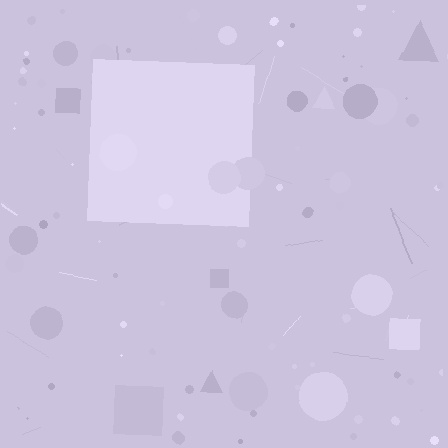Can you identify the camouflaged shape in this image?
The camouflaged shape is a square.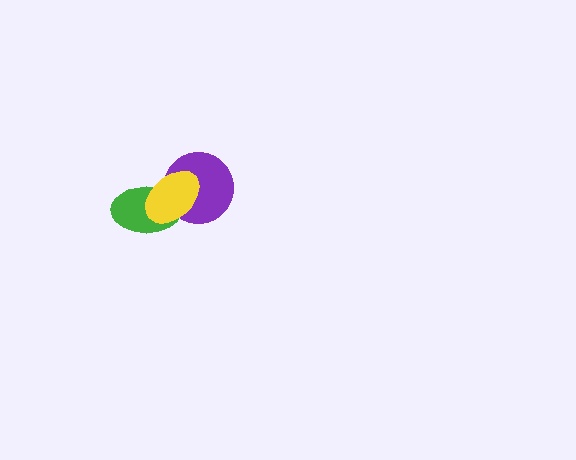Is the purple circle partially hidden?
Yes, it is partially covered by another shape.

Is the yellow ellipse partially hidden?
No, no other shape covers it.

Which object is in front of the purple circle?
The yellow ellipse is in front of the purple circle.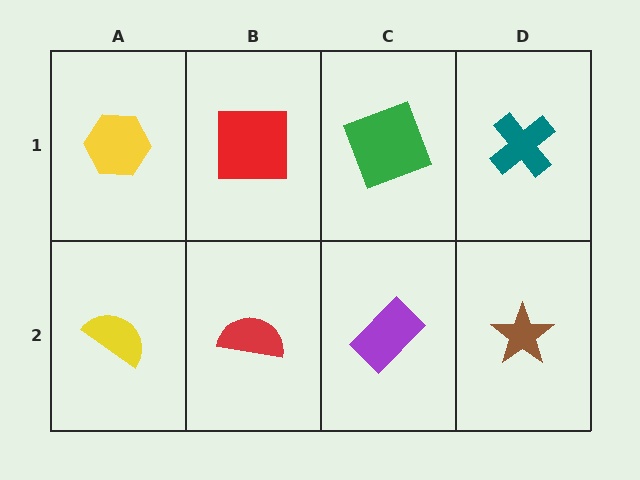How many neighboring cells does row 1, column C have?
3.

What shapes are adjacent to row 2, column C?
A green square (row 1, column C), a red semicircle (row 2, column B), a brown star (row 2, column D).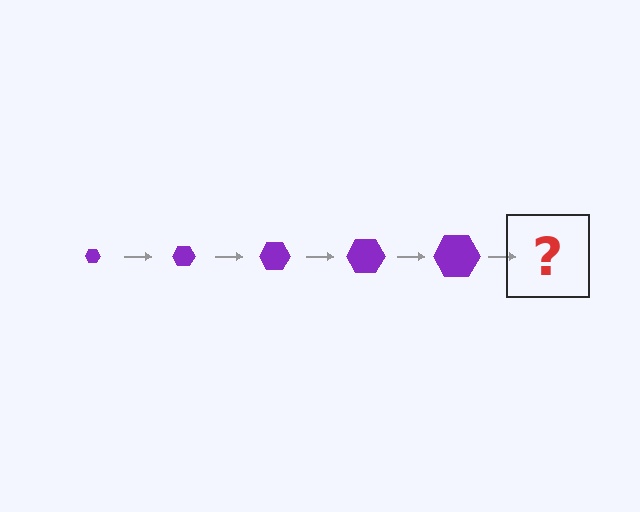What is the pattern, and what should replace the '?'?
The pattern is that the hexagon gets progressively larger each step. The '?' should be a purple hexagon, larger than the previous one.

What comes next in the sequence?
The next element should be a purple hexagon, larger than the previous one.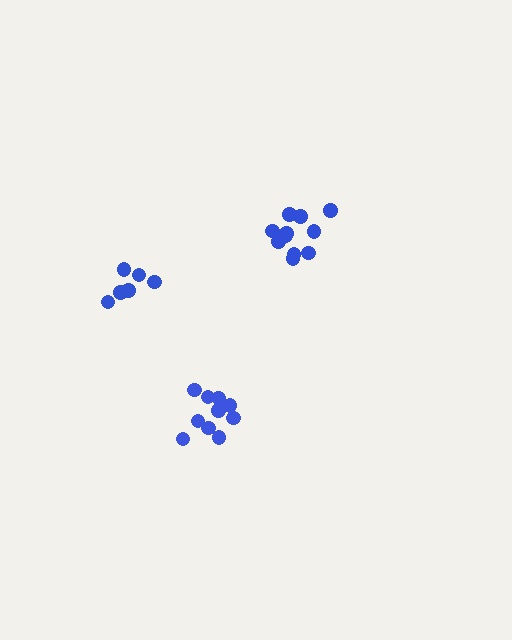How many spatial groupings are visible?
There are 3 spatial groupings.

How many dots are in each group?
Group 1: 10 dots, Group 2: 11 dots, Group 3: 6 dots (27 total).